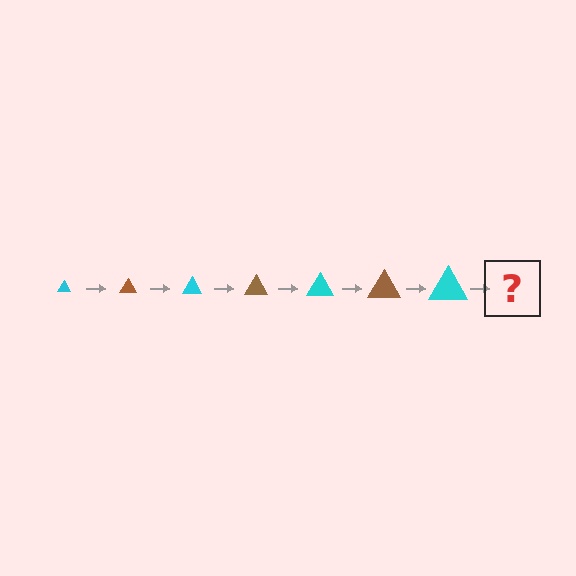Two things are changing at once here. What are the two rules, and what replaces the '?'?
The two rules are that the triangle grows larger each step and the color cycles through cyan and brown. The '?' should be a brown triangle, larger than the previous one.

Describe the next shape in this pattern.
It should be a brown triangle, larger than the previous one.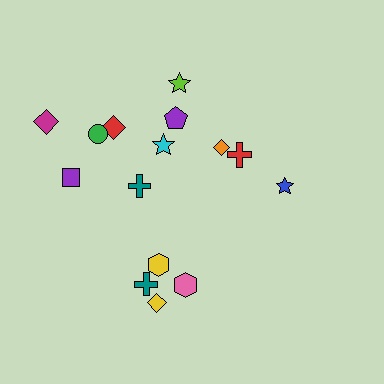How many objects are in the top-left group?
There are 7 objects.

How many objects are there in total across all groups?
There are 15 objects.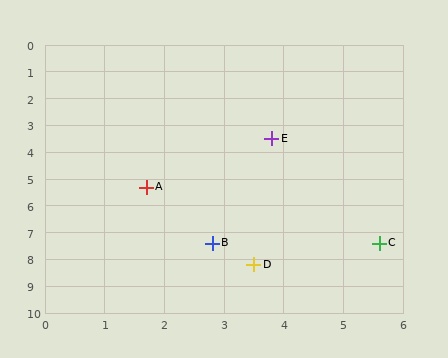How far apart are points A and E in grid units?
Points A and E are about 2.8 grid units apart.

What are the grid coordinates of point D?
Point D is at approximately (3.5, 8.2).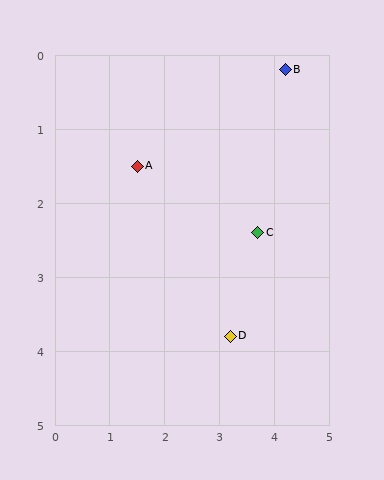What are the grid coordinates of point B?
Point B is at approximately (4.2, 0.2).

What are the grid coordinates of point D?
Point D is at approximately (3.2, 3.8).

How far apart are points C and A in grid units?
Points C and A are about 2.4 grid units apart.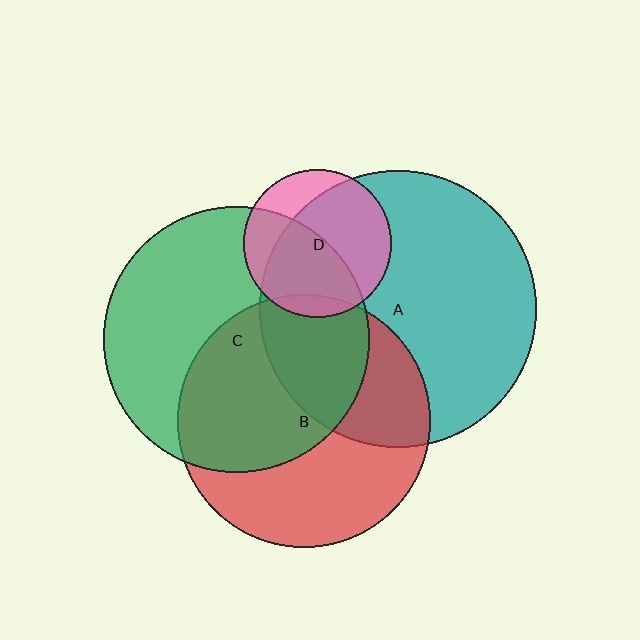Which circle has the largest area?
Circle A (teal).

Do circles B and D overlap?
Yes.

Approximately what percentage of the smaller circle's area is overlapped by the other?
Approximately 10%.